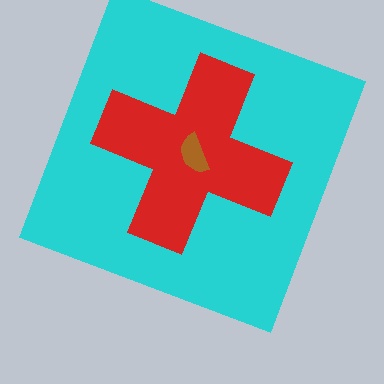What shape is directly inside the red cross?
The brown semicircle.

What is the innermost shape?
The brown semicircle.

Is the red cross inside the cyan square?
Yes.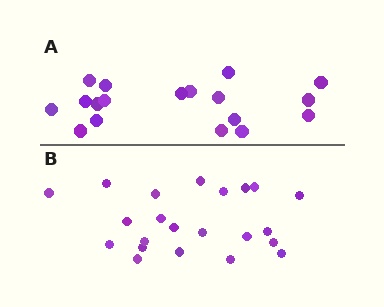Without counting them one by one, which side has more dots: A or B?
Region B (the bottom region) has more dots.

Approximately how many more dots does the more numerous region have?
Region B has about 4 more dots than region A.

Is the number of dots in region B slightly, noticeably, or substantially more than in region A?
Region B has only slightly more — the two regions are fairly close. The ratio is roughly 1.2 to 1.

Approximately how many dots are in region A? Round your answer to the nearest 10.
About 20 dots. (The exact count is 18, which rounds to 20.)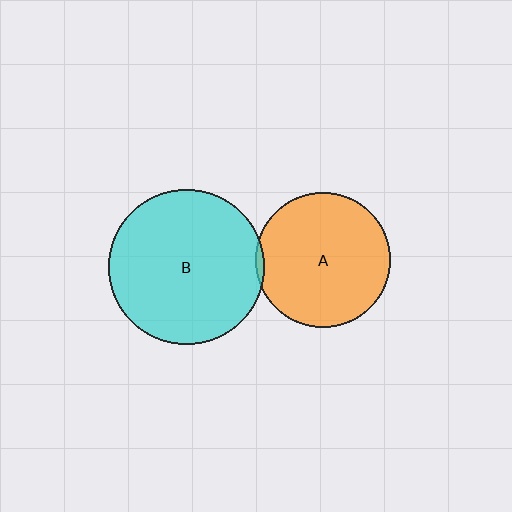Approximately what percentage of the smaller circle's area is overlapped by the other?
Approximately 5%.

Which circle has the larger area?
Circle B (cyan).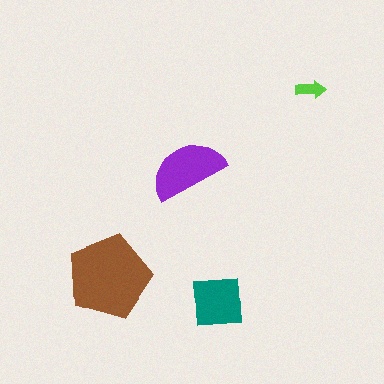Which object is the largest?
The brown pentagon.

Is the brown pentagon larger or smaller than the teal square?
Larger.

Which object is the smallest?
The lime arrow.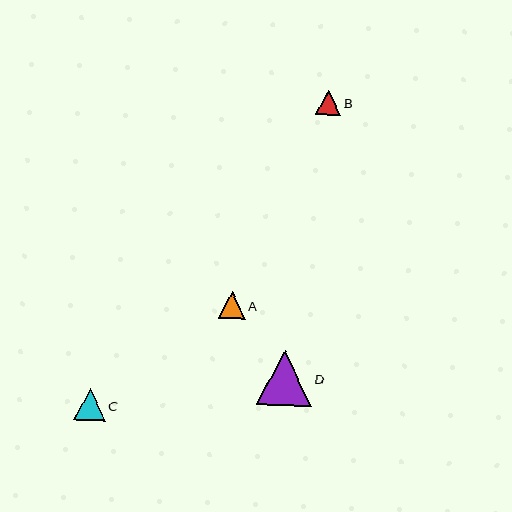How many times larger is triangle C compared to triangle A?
Triangle C is approximately 1.2 times the size of triangle A.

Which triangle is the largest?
Triangle D is the largest with a size of approximately 55 pixels.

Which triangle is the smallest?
Triangle B is the smallest with a size of approximately 25 pixels.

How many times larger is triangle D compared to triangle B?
Triangle D is approximately 2.2 times the size of triangle B.